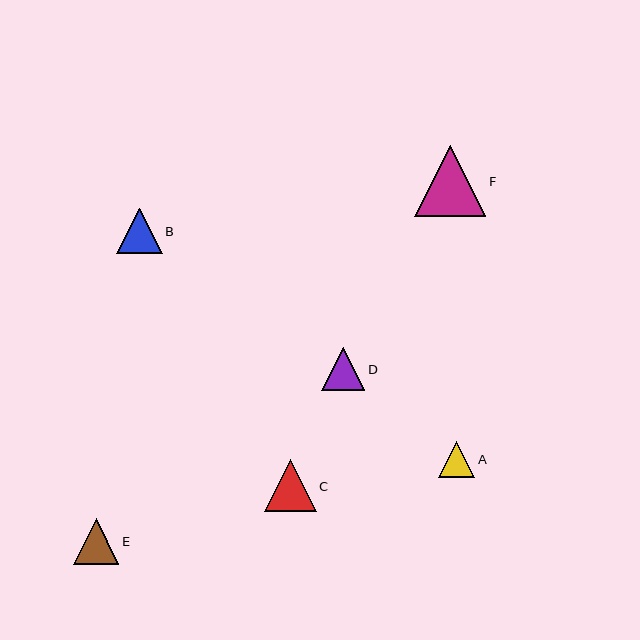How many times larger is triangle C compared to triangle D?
Triangle C is approximately 1.2 times the size of triangle D.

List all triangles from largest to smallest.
From largest to smallest: F, C, B, E, D, A.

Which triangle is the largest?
Triangle F is the largest with a size of approximately 71 pixels.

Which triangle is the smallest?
Triangle A is the smallest with a size of approximately 36 pixels.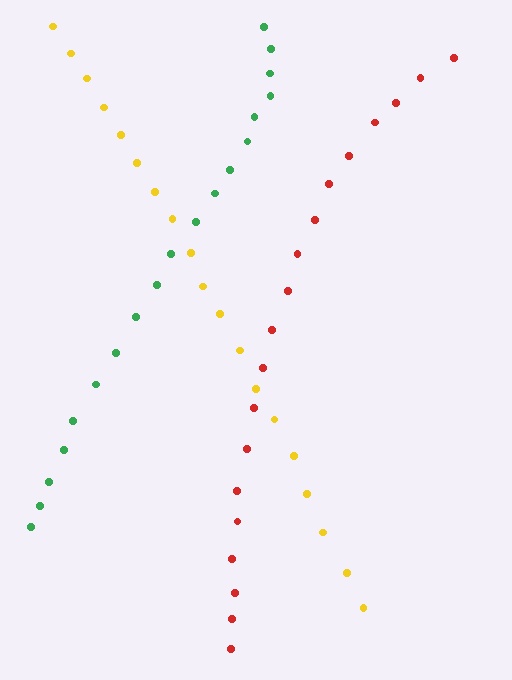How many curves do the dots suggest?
There are 3 distinct paths.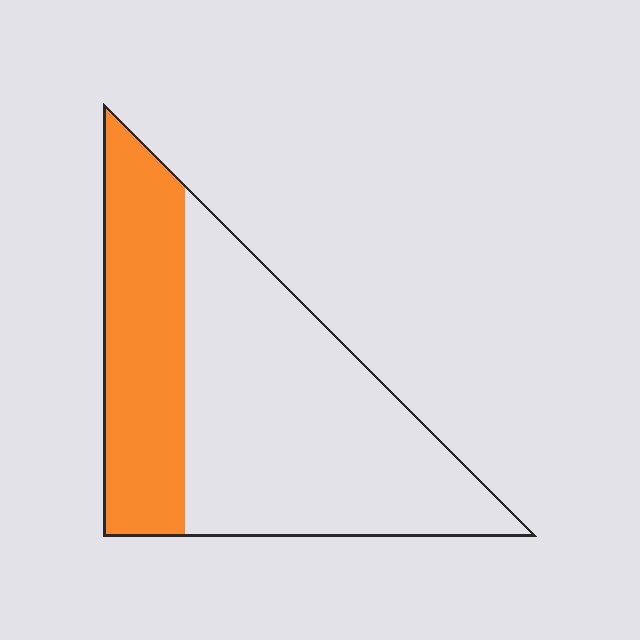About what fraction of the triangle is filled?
About one third (1/3).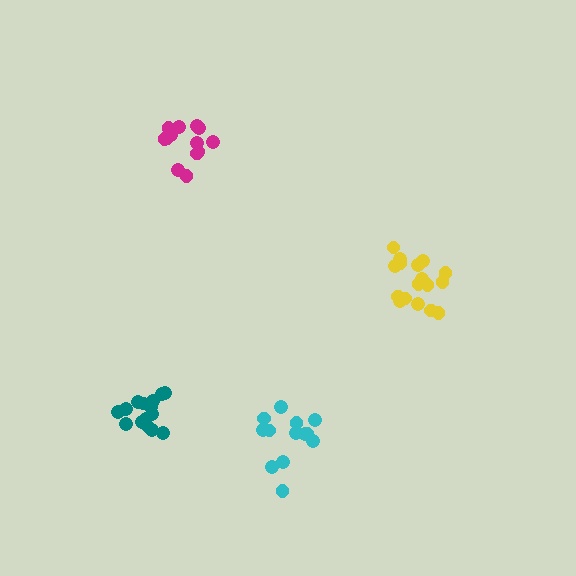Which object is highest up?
The magenta cluster is topmost.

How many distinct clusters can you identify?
There are 4 distinct clusters.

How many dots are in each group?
Group 1: 17 dots, Group 2: 13 dots, Group 3: 15 dots, Group 4: 13 dots (58 total).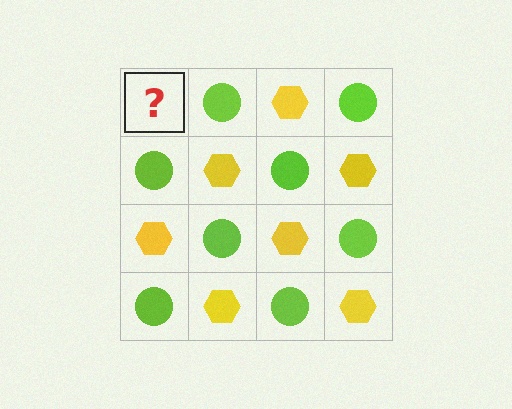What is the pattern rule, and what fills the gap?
The rule is that it alternates yellow hexagon and lime circle in a checkerboard pattern. The gap should be filled with a yellow hexagon.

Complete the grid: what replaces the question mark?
The question mark should be replaced with a yellow hexagon.